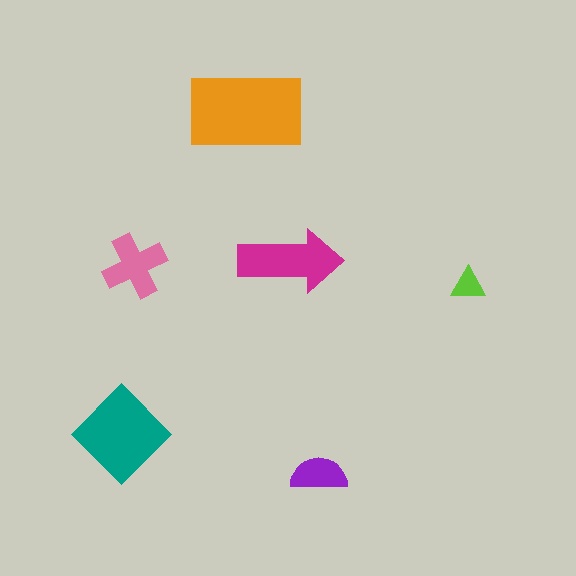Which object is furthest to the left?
The teal diamond is leftmost.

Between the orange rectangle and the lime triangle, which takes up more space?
The orange rectangle.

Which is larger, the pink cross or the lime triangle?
The pink cross.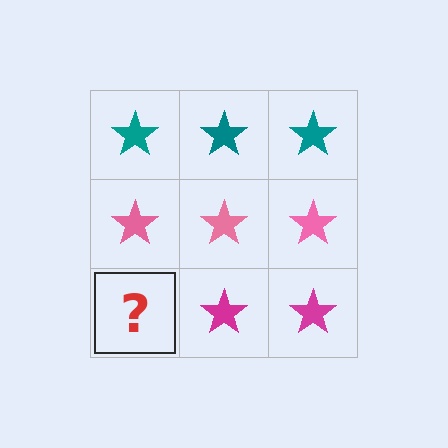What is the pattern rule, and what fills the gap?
The rule is that each row has a consistent color. The gap should be filled with a magenta star.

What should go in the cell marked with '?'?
The missing cell should contain a magenta star.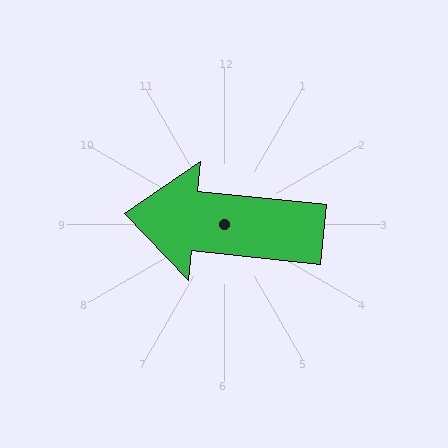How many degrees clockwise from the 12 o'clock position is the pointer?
Approximately 276 degrees.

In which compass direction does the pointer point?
West.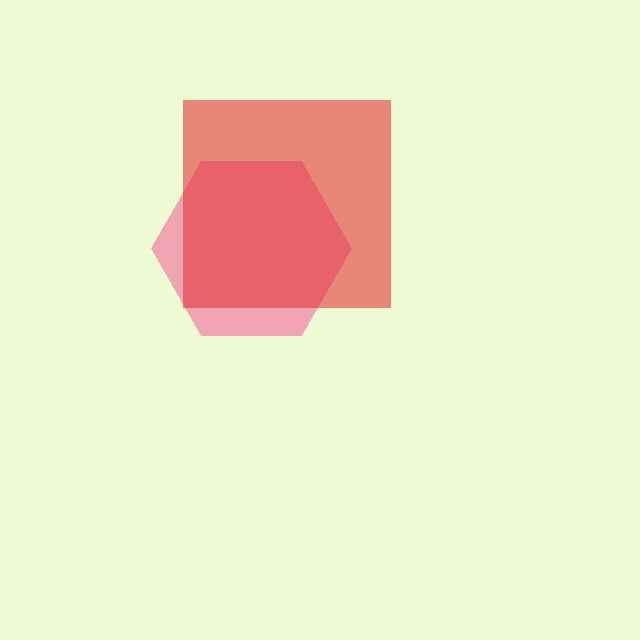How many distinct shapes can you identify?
There are 2 distinct shapes: a pink hexagon, a red square.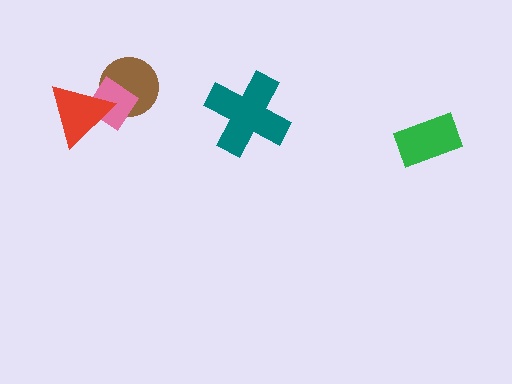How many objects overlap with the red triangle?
2 objects overlap with the red triangle.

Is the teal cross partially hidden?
No, no other shape covers it.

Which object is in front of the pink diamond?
The red triangle is in front of the pink diamond.